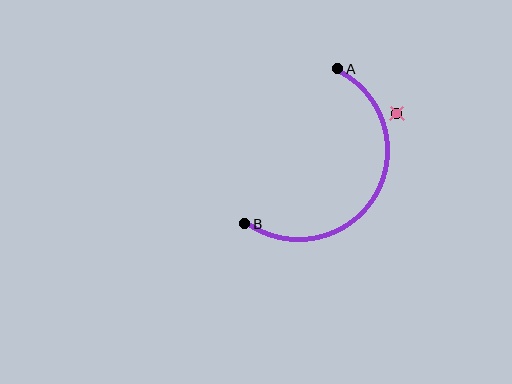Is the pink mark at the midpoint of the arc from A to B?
No — the pink mark does not lie on the arc at all. It sits slightly outside the curve.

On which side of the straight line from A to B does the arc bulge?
The arc bulges to the right of the straight line connecting A and B.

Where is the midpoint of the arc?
The arc midpoint is the point on the curve farthest from the straight line joining A and B. It sits to the right of that line.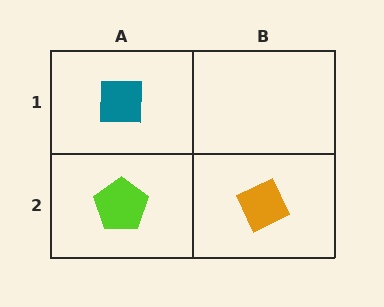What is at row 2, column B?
An orange diamond.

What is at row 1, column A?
A teal square.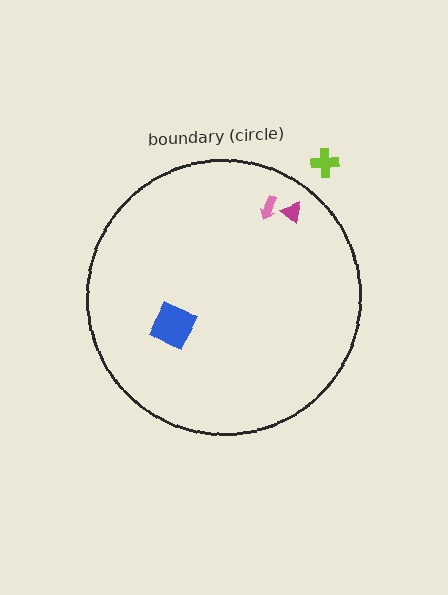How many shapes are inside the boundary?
3 inside, 1 outside.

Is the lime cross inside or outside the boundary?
Outside.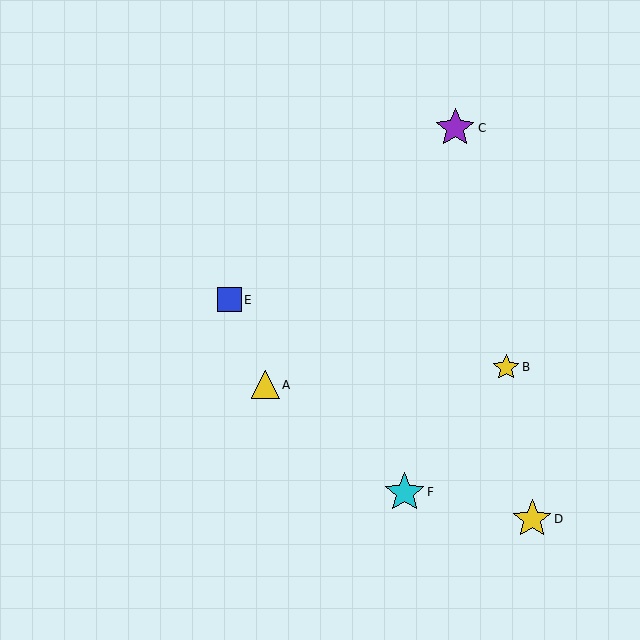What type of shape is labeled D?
Shape D is a yellow star.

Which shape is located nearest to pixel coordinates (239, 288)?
The blue square (labeled E) at (230, 300) is nearest to that location.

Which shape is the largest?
The cyan star (labeled F) is the largest.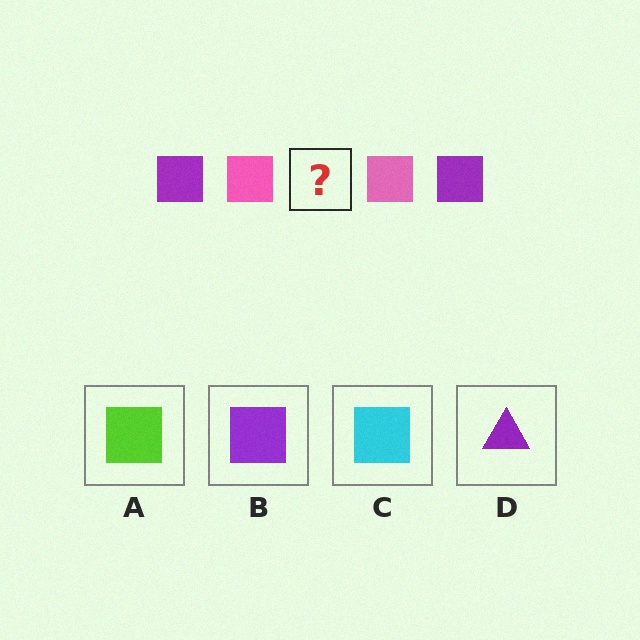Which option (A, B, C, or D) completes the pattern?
B.